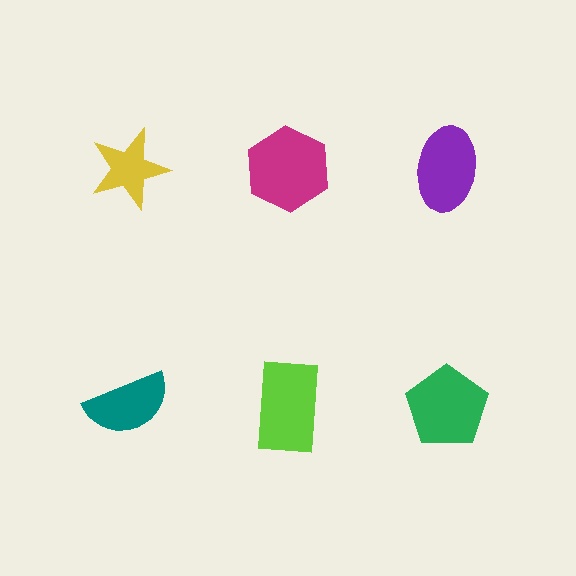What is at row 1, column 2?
A magenta hexagon.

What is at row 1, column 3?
A purple ellipse.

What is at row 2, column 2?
A lime rectangle.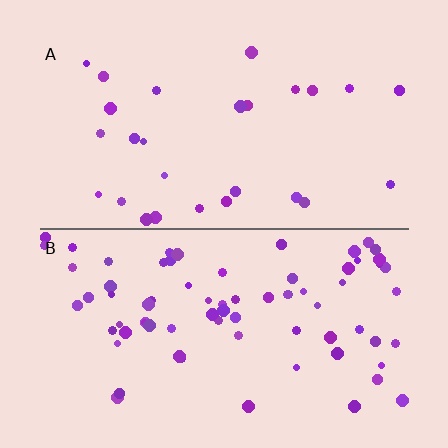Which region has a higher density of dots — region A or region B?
B (the bottom).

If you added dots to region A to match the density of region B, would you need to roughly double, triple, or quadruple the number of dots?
Approximately triple.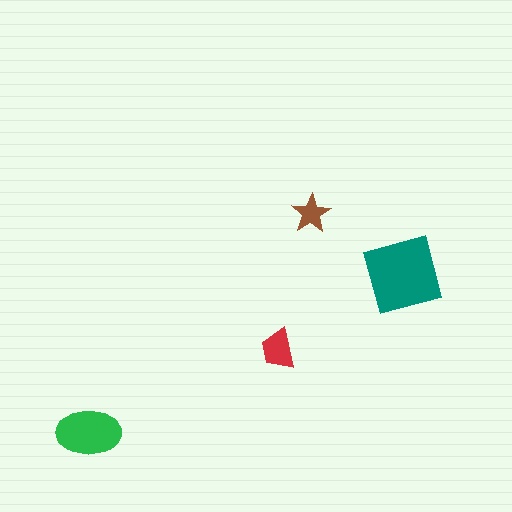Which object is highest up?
The brown star is topmost.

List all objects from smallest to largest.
The brown star, the red trapezoid, the green ellipse, the teal square.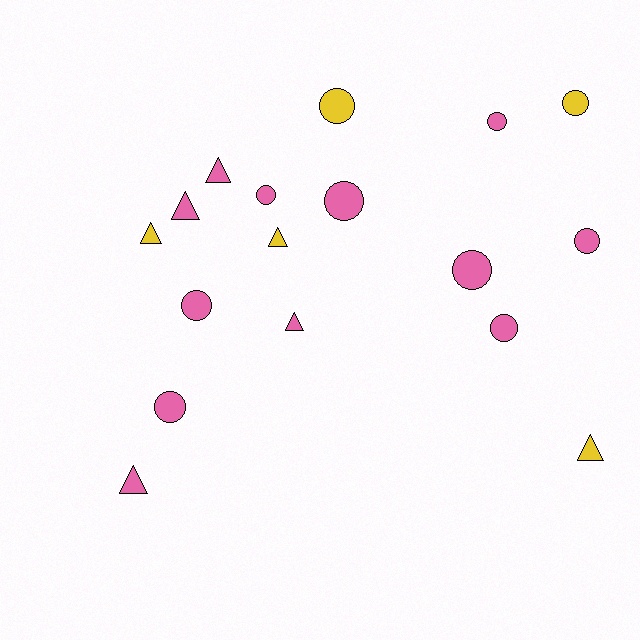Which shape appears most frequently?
Circle, with 10 objects.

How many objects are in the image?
There are 17 objects.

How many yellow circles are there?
There are 2 yellow circles.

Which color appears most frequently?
Pink, with 12 objects.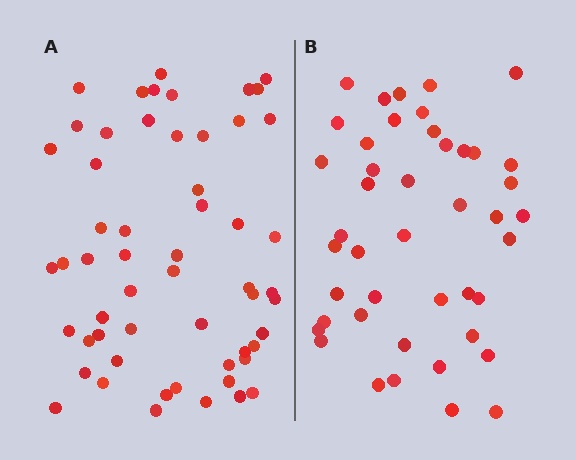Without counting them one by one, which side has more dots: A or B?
Region A (the left region) has more dots.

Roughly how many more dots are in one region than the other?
Region A has roughly 12 or so more dots than region B.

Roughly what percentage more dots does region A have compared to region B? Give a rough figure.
About 25% more.